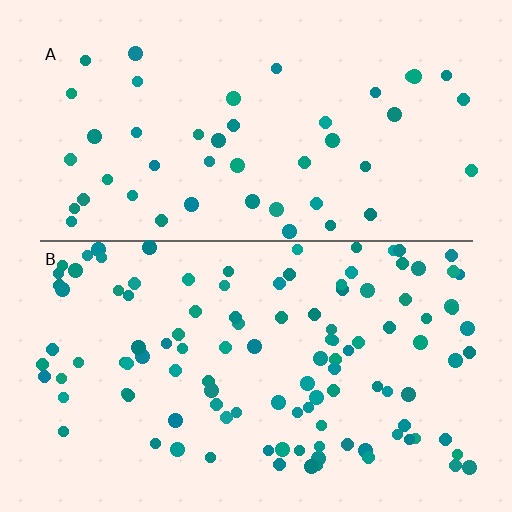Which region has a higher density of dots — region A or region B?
B (the bottom).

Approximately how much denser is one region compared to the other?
Approximately 2.4× — region B over region A.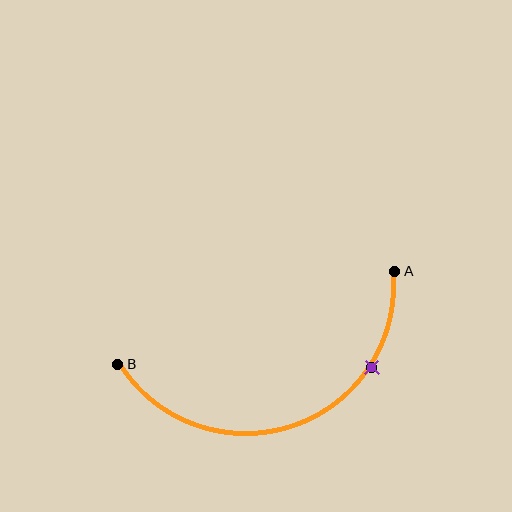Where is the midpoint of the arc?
The arc midpoint is the point on the curve farthest from the straight line joining A and B. It sits below that line.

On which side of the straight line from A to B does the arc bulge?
The arc bulges below the straight line connecting A and B.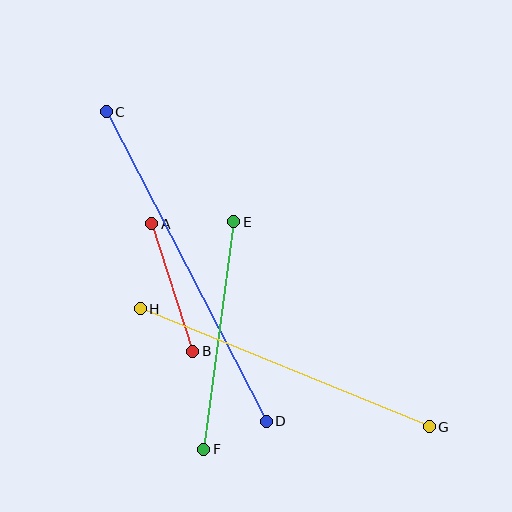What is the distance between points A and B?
The distance is approximately 134 pixels.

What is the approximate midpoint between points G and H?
The midpoint is at approximately (285, 368) pixels.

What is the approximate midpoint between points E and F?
The midpoint is at approximately (219, 336) pixels.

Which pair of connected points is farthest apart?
Points C and D are farthest apart.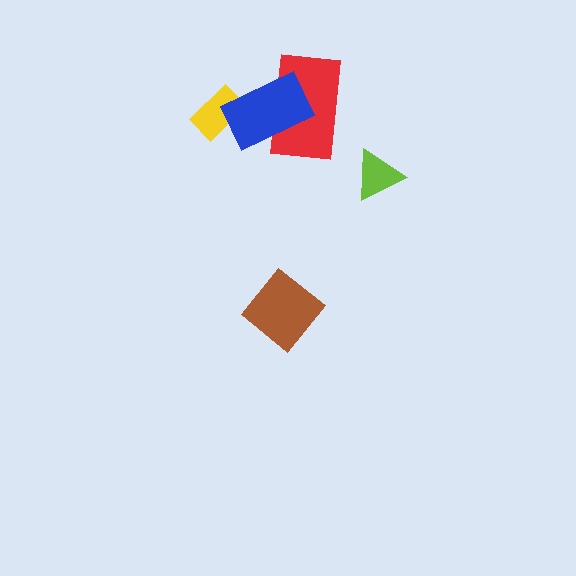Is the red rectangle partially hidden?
Yes, it is partially covered by another shape.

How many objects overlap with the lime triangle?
0 objects overlap with the lime triangle.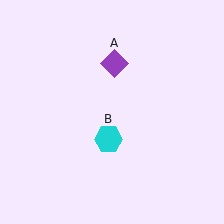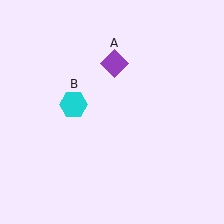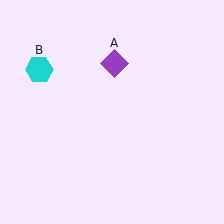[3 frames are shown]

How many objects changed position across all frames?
1 object changed position: cyan hexagon (object B).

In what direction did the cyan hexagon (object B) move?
The cyan hexagon (object B) moved up and to the left.